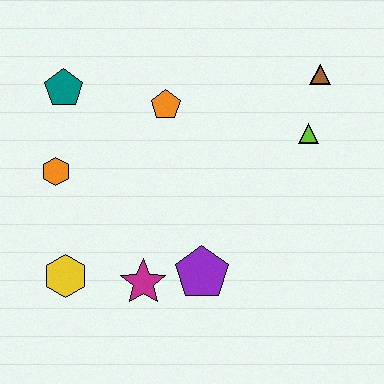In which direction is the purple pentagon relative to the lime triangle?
The purple pentagon is below the lime triangle.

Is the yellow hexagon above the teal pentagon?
No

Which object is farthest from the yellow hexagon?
The brown triangle is farthest from the yellow hexagon.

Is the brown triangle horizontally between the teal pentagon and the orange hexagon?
No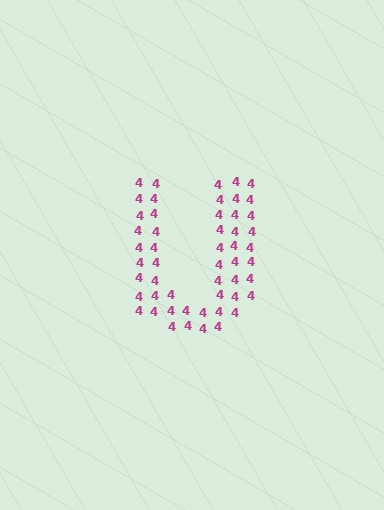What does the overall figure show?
The overall figure shows the letter U.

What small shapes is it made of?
It is made of small digit 4's.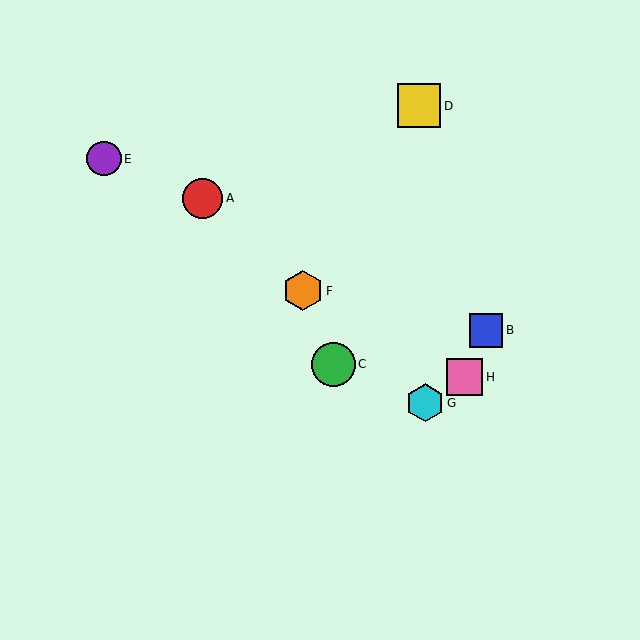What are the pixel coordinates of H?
Object H is at (465, 377).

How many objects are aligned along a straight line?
3 objects (A, F, G) are aligned along a straight line.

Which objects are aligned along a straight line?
Objects A, F, G are aligned along a straight line.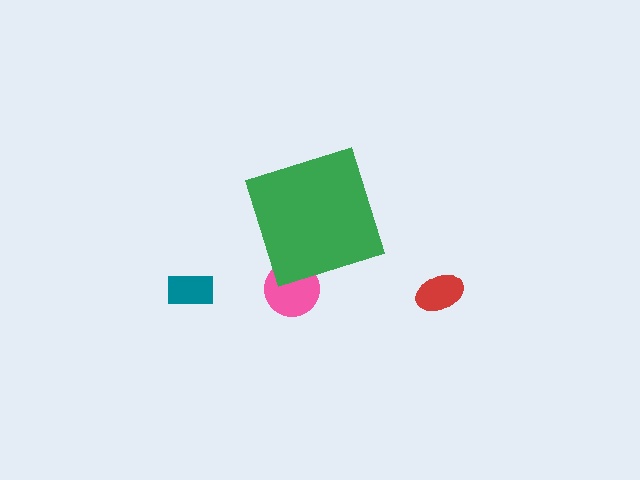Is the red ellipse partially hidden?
No, the red ellipse is fully visible.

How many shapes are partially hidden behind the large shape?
1 shape is partially hidden.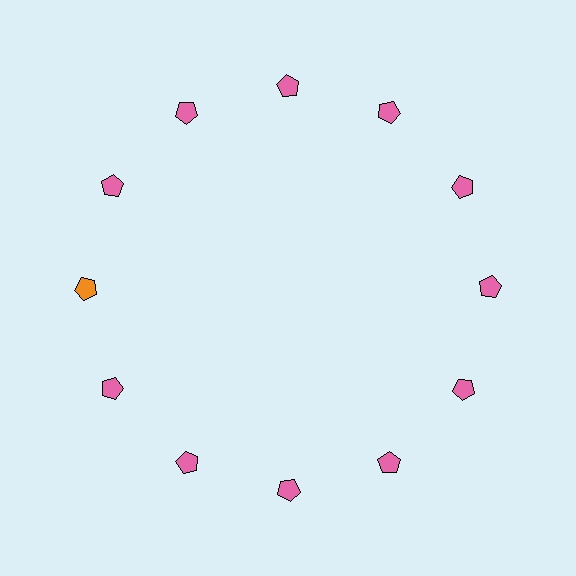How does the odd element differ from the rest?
It has a different color: orange instead of pink.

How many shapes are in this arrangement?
There are 12 shapes arranged in a ring pattern.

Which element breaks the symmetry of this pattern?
The orange pentagon at roughly the 9 o'clock position breaks the symmetry. All other shapes are pink pentagons.